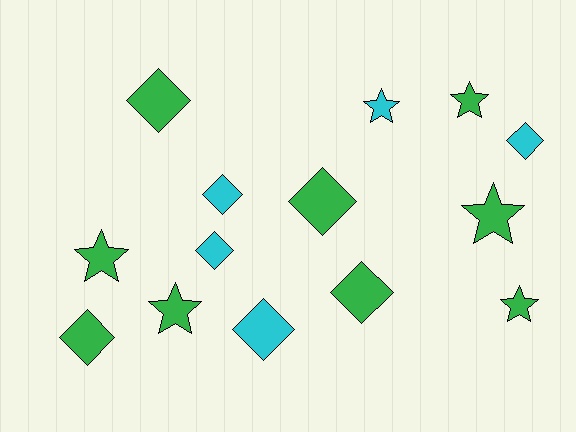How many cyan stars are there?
There is 1 cyan star.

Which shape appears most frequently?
Diamond, with 8 objects.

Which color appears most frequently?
Green, with 9 objects.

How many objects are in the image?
There are 14 objects.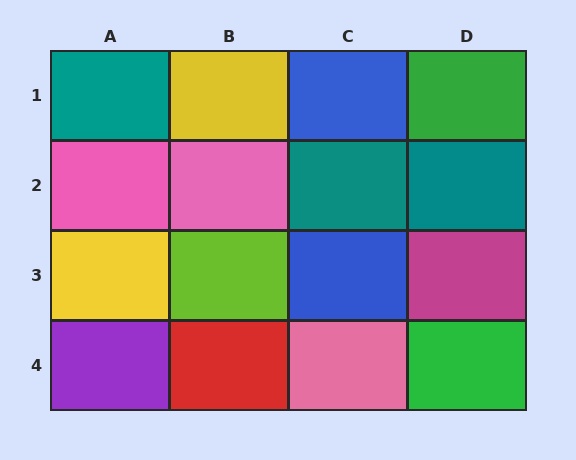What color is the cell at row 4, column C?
Pink.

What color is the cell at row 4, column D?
Green.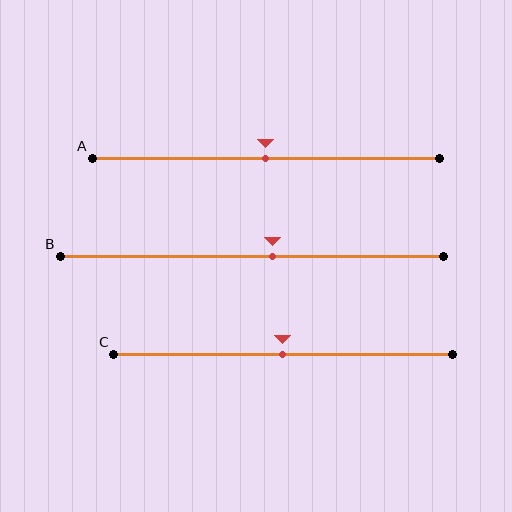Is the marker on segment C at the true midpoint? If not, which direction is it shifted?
Yes, the marker on segment C is at the true midpoint.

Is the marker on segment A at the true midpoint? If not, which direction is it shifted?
Yes, the marker on segment A is at the true midpoint.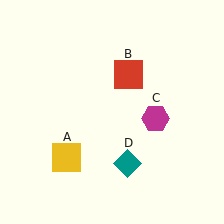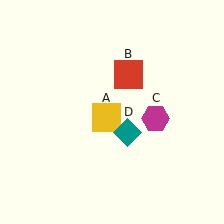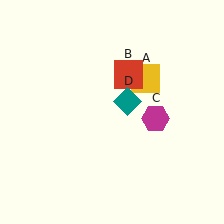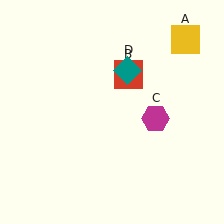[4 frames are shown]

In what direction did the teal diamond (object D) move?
The teal diamond (object D) moved up.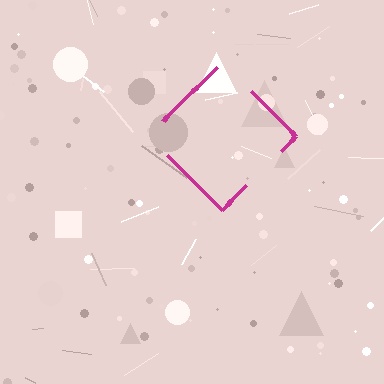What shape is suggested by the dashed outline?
The dashed outline suggests a diamond.